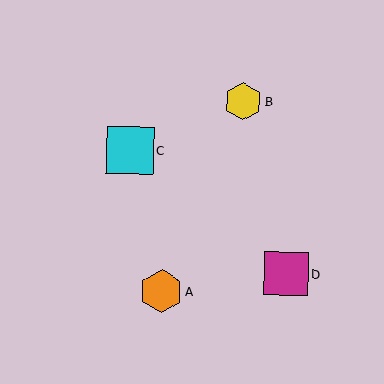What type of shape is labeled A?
Shape A is an orange hexagon.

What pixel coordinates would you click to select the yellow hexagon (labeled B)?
Click at (243, 102) to select the yellow hexagon B.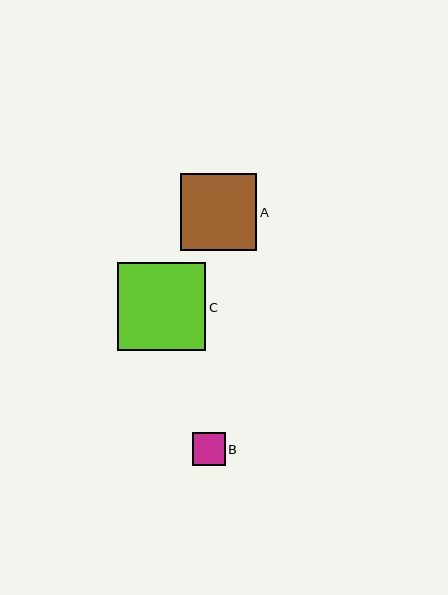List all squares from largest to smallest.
From largest to smallest: C, A, B.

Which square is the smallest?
Square B is the smallest with a size of approximately 33 pixels.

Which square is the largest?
Square C is the largest with a size of approximately 88 pixels.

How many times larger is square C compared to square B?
Square C is approximately 2.7 times the size of square B.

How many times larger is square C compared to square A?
Square C is approximately 1.1 times the size of square A.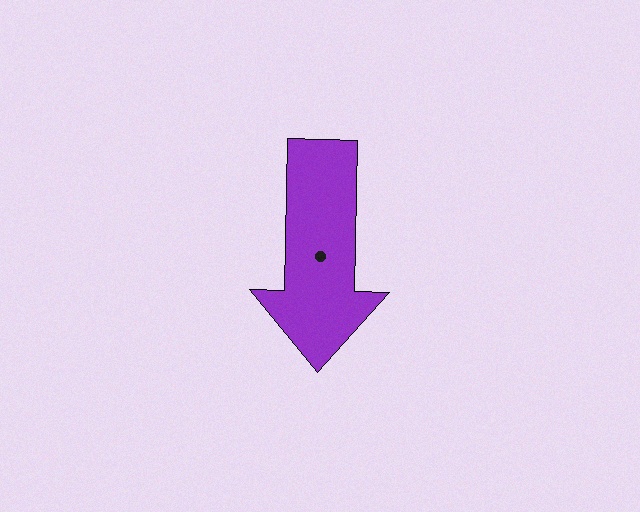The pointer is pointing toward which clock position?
Roughly 6 o'clock.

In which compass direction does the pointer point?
South.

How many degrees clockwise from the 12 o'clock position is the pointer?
Approximately 181 degrees.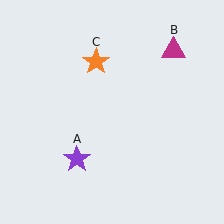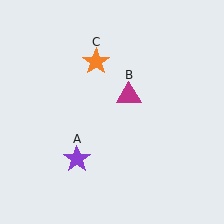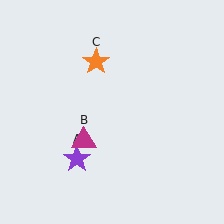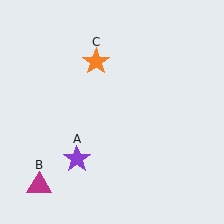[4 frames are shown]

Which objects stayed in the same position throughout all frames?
Purple star (object A) and orange star (object C) remained stationary.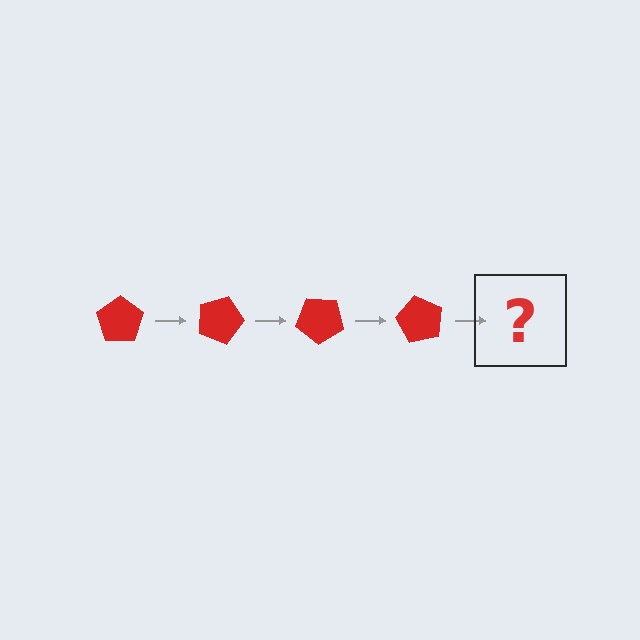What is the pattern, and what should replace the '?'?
The pattern is that the pentagon rotates 20 degrees each step. The '?' should be a red pentagon rotated 80 degrees.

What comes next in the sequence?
The next element should be a red pentagon rotated 80 degrees.